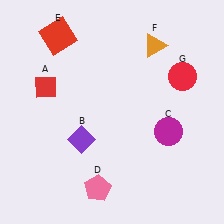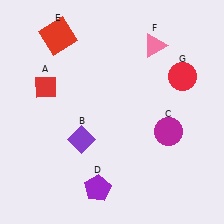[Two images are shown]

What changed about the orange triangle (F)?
In Image 1, F is orange. In Image 2, it changed to pink.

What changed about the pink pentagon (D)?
In Image 1, D is pink. In Image 2, it changed to purple.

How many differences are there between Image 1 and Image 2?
There are 2 differences between the two images.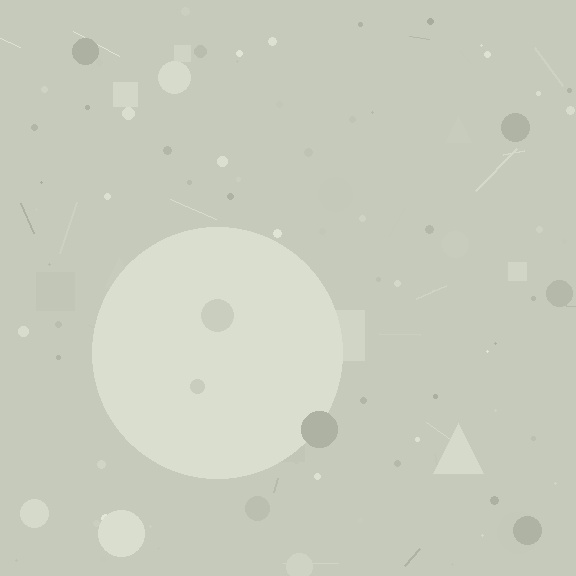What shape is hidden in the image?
A circle is hidden in the image.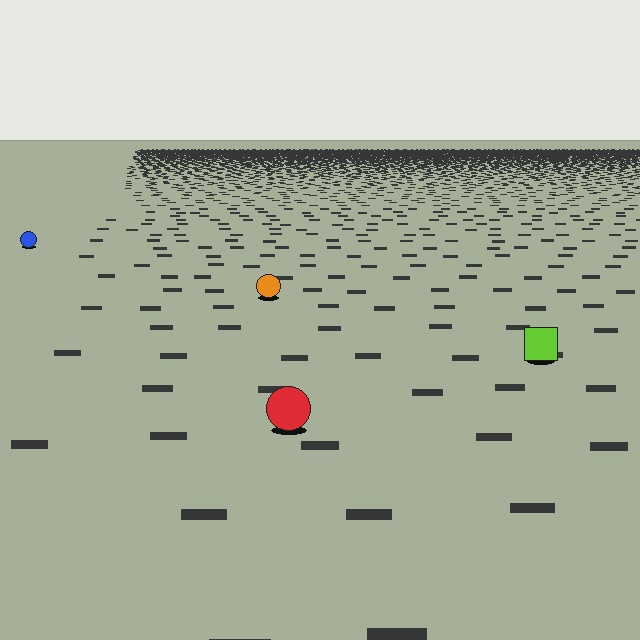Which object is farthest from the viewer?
The blue circle is farthest from the viewer. It appears smaller and the ground texture around it is denser.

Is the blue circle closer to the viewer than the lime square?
No. The lime square is closer — you can tell from the texture gradient: the ground texture is coarser near it.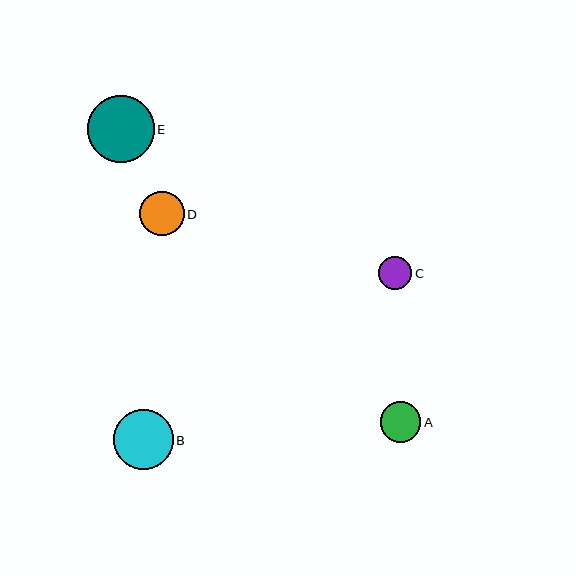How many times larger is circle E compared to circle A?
Circle E is approximately 1.7 times the size of circle A.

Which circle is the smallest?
Circle C is the smallest with a size of approximately 33 pixels.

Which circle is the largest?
Circle E is the largest with a size of approximately 67 pixels.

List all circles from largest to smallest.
From largest to smallest: E, B, D, A, C.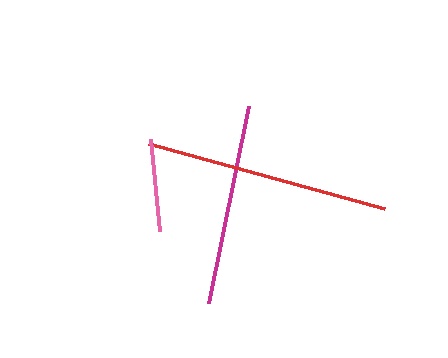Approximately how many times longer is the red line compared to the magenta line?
The red line is approximately 1.2 times the length of the magenta line.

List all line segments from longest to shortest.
From longest to shortest: red, magenta, pink.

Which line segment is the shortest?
The pink line is the shortest at approximately 92 pixels.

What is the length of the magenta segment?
The magenta segment is approximately 201 pixels long.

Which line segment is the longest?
The red line is the longest at approximately 245 pixels.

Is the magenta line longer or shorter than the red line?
The red line is longer than the magenta line.